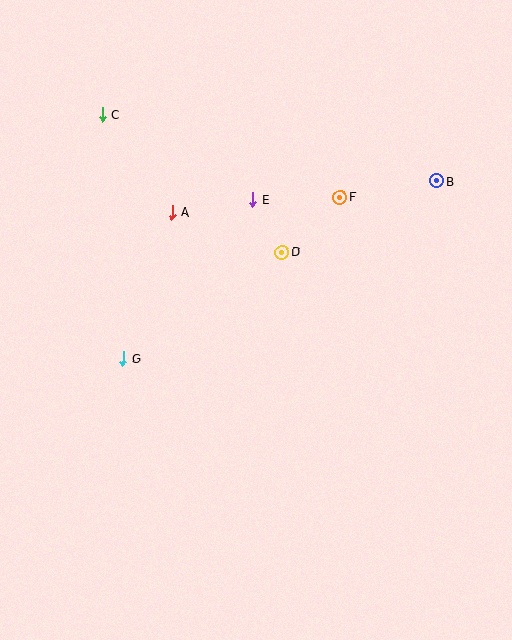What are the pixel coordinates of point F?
Point F is at (340, 197).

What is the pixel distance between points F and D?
The distance between F and D is 80 pixels.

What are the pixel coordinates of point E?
Point E is at (253, 200).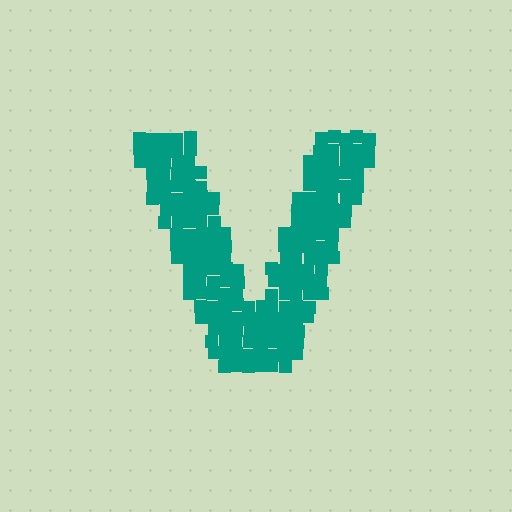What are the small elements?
The small elements are squares.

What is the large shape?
The large shape is the letter V.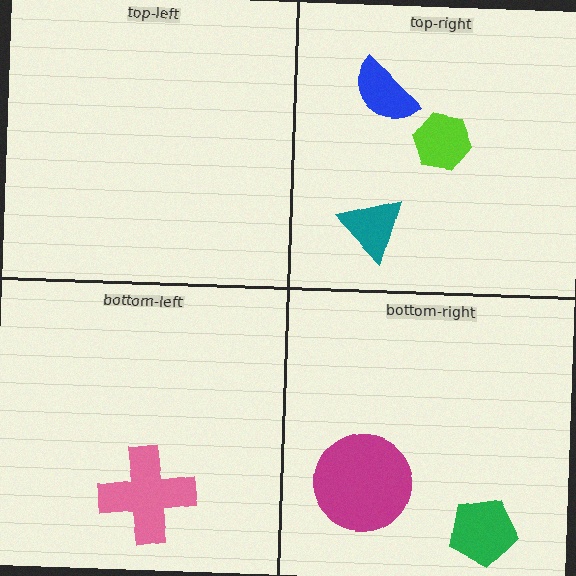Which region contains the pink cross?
The bottom-left region.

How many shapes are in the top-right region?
3.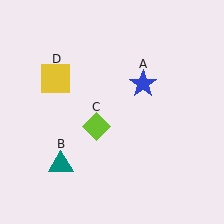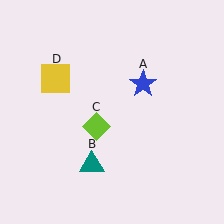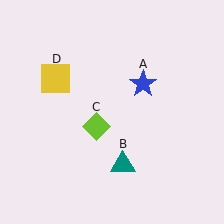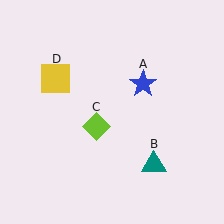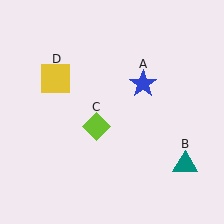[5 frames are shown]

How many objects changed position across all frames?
1 object changed position: teal triangle (object B).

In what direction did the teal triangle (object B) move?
The teal triangle (object B) moved right.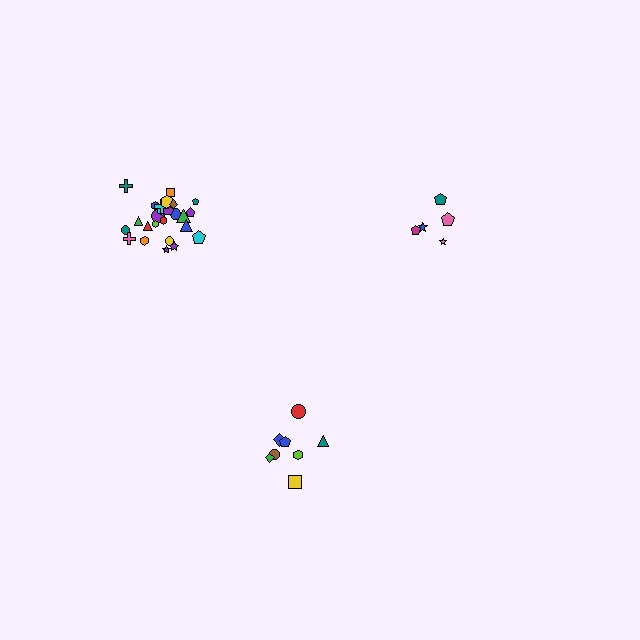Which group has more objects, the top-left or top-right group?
The top-left group.